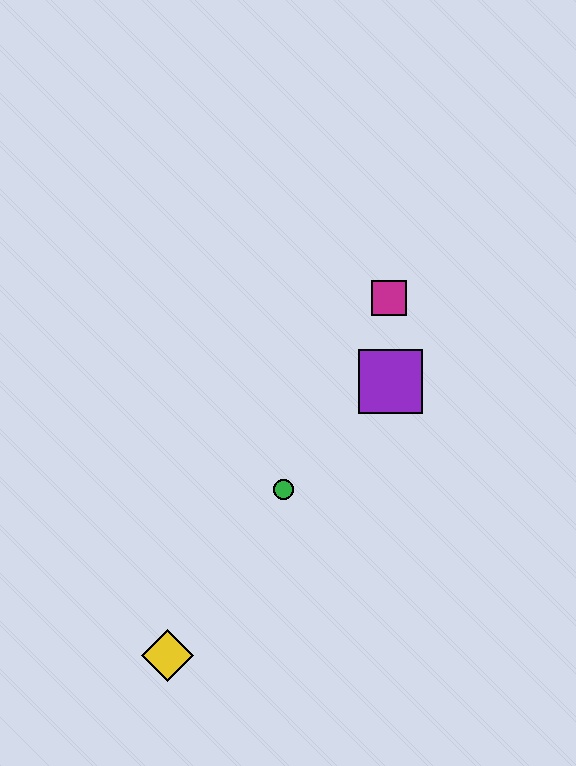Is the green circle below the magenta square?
Yes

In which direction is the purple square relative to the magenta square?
The purple square is below the magenta square.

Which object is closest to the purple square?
The magenta square is closest to the purple square.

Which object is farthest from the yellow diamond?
The magenta square is farthest from the yellow diamond.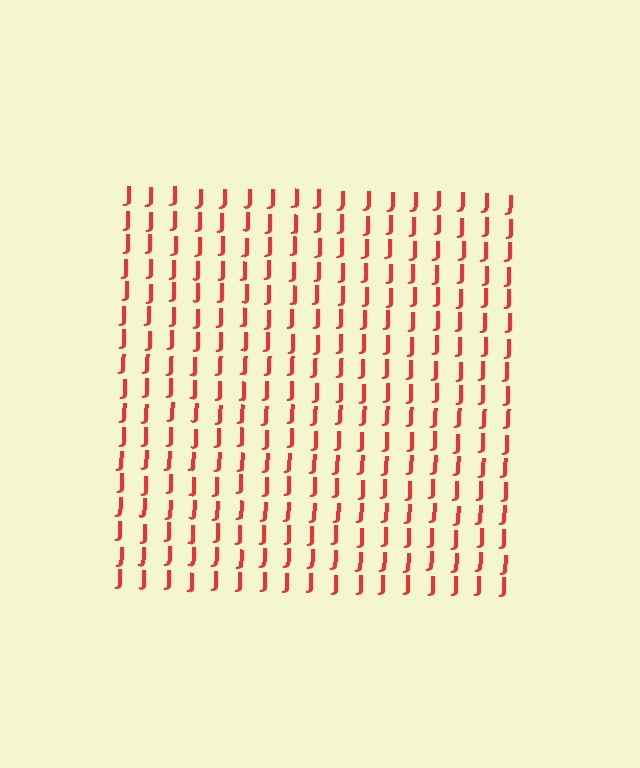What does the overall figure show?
The overall figure shows a square.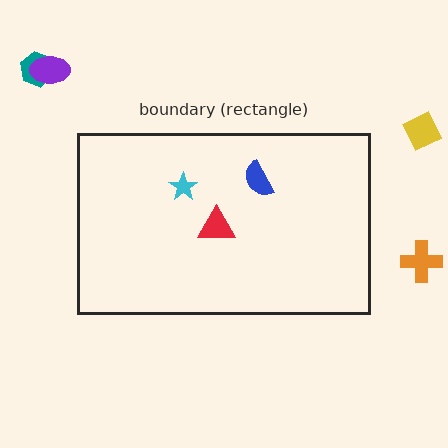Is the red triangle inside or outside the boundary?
Inside.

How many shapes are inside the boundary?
3 inside, 4 outside.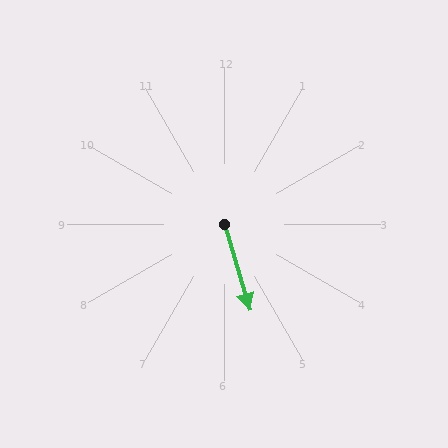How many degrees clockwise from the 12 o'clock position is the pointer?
Approximately 163 degrees.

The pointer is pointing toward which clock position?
Roughly 5 o'clock.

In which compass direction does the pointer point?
South.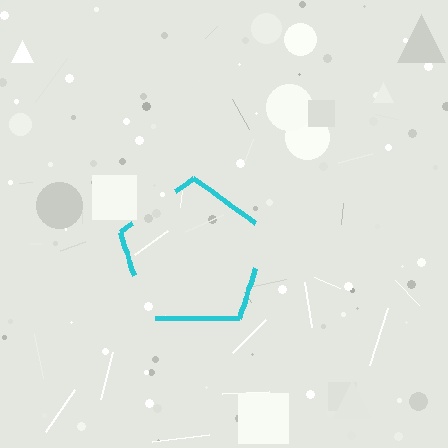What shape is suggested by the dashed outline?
The dashed outline suggests a pentagon.